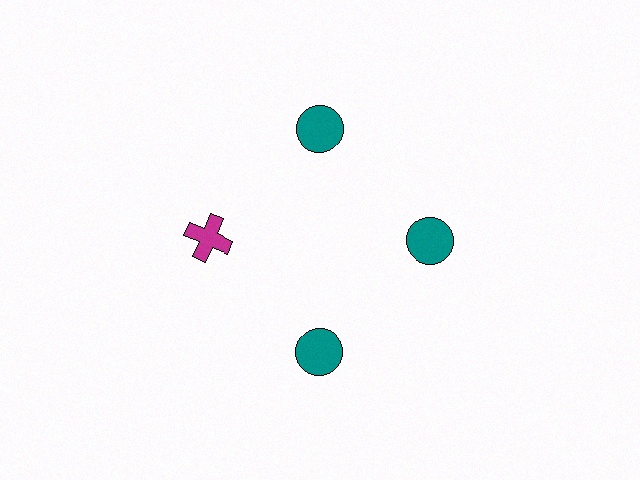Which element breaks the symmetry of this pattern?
The magenta cross at roughly the 9 o'clock position breaks the symmetry. All other shapes are teal circles.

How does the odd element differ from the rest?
It differs in both color (magenta instead of teal) and shape (cross instead of circle).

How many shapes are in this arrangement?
There are 4 shapes arranged in a ring pattern.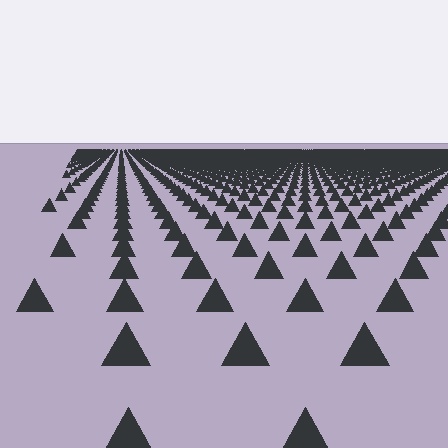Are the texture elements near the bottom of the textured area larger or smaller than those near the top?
Larger. Near the bottom, elements are closer to the viewer and appear at a bigger on-screen size.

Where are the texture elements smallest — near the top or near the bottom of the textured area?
Near the top.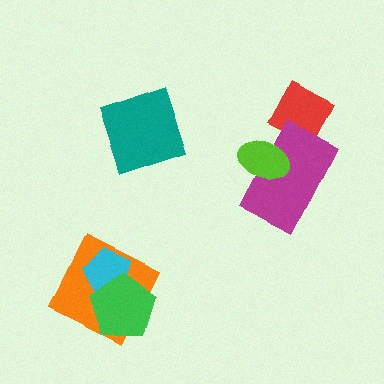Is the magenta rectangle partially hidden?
Yes, it is partially covered by another shape.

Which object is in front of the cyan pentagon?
The green pentagon is in front of the cyan pentagon.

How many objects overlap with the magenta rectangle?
2 objects overlap with the magenta rectangle.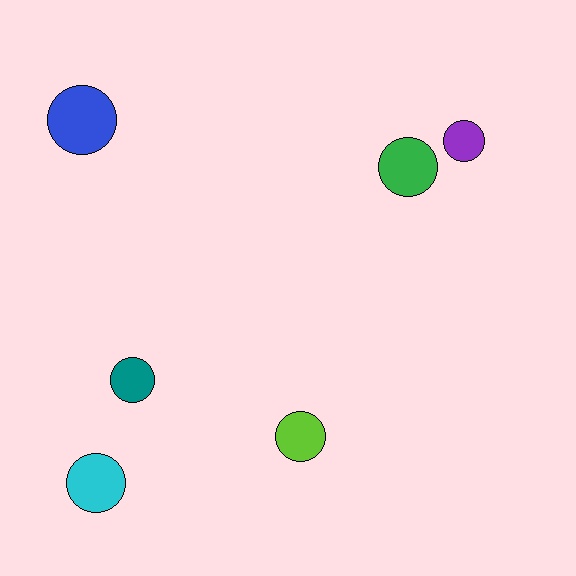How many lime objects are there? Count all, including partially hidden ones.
There is 1 lime object.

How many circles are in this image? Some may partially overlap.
There are 6 circles.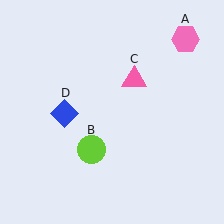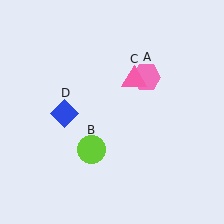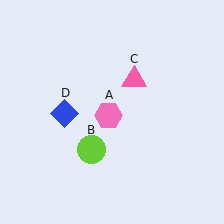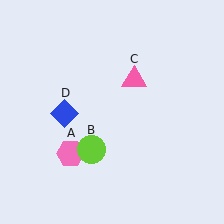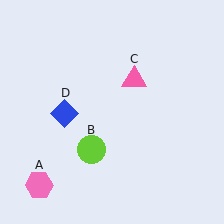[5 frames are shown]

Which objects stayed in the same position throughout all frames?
Lime circle (object B) and pink triangle (object C) and blue diamond (object D) remained stationary.